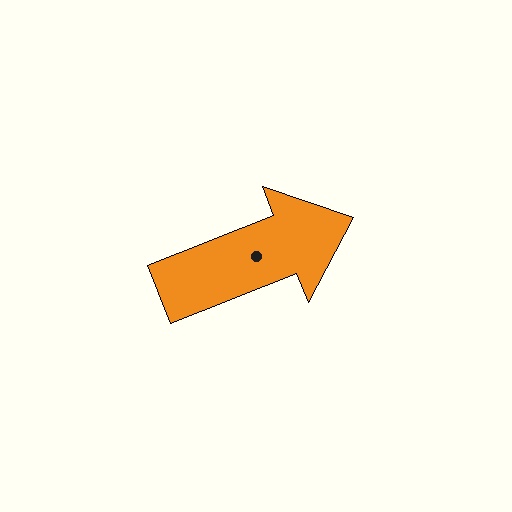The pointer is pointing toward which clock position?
Roughly 2 o'clock.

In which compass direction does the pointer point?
East.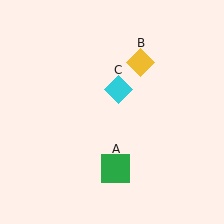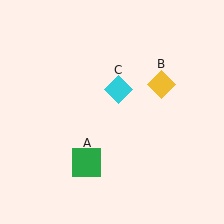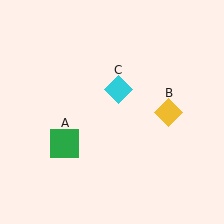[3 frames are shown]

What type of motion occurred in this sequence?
The green square (object A), yellow diamond (object B) rotated clockwise around the center of the scene.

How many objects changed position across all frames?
2 objects changed position: green square (object A), yellow diamond (object B).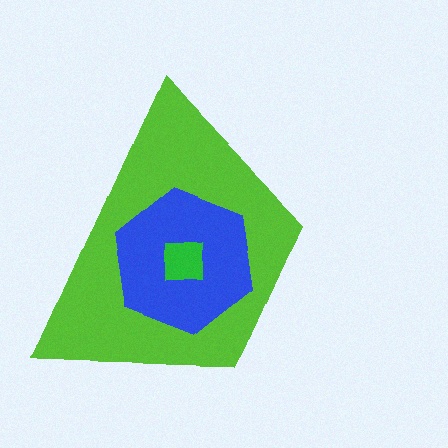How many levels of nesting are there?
3.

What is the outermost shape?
The lime trapezoid.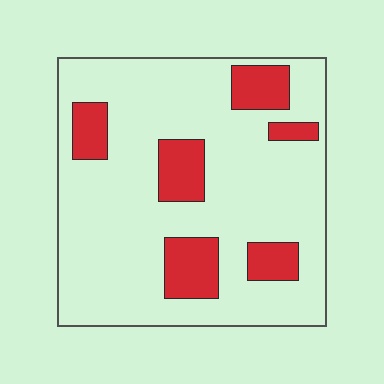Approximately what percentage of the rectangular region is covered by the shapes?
Approximately 20%.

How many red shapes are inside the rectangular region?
6.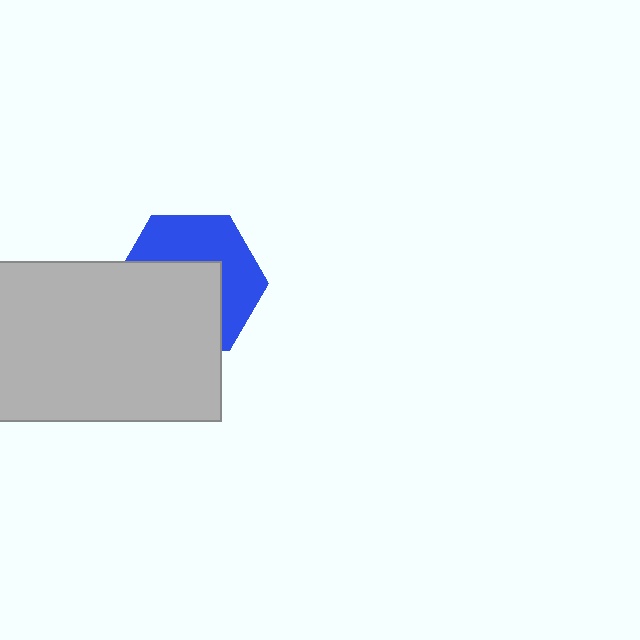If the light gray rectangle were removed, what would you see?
You would see the complete blue hexagon.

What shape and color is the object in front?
The object in front is a light gray rectangle.